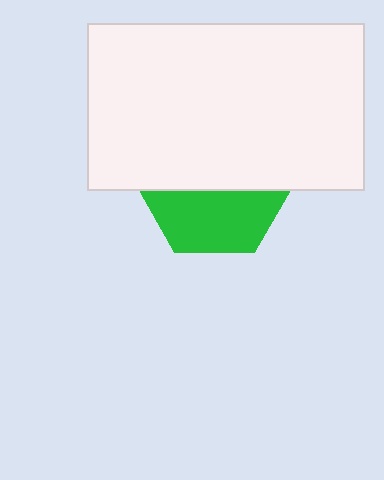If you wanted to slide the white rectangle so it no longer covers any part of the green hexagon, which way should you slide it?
Slide it up — that is the most direct way to separate the two shapes.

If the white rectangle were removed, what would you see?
You would see the complete green hexagon.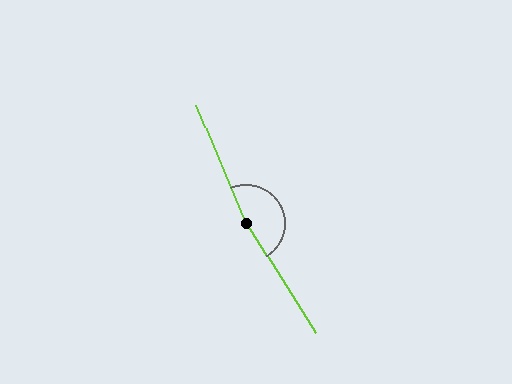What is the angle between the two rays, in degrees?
Approximately 170 degrees.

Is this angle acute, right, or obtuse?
It is obtuse.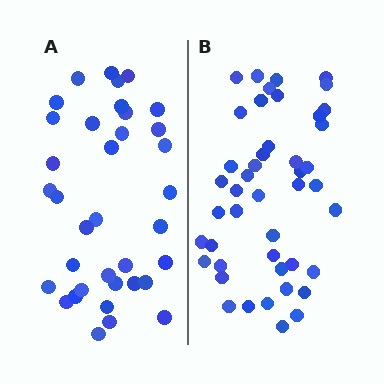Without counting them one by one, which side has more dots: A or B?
Region B (the right region) has more dots.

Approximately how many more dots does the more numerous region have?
Region B has roughly 8 or so more dots than region A.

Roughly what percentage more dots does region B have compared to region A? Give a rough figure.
About 25% more.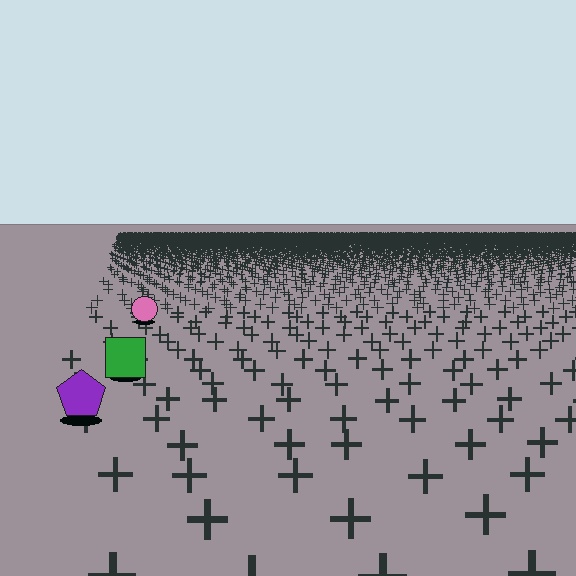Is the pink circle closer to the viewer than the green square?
No. The green square is closer — you can tell from the texture gradient: the ground texture is coarser near it.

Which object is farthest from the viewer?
The pink circle is farthest from the viewer. It appears smaller and the ground texture around it is denser.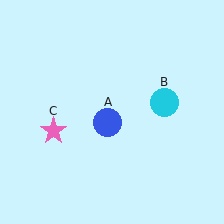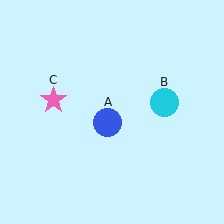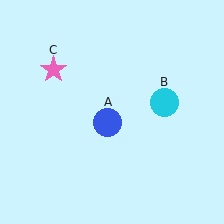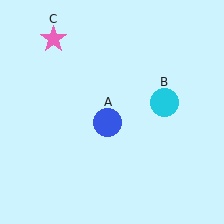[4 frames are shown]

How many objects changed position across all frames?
1 object changed position: pink star (object C).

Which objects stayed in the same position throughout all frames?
Blue circle (object A) and cyan circle (object B) remained stationary.